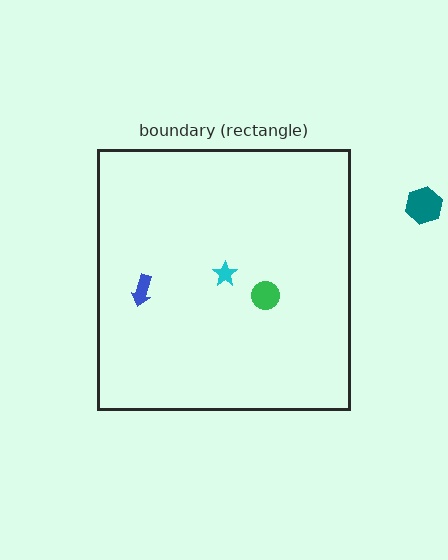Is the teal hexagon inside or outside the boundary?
Outside.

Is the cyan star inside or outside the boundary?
Inside.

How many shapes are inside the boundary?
3 inside, 1 outside.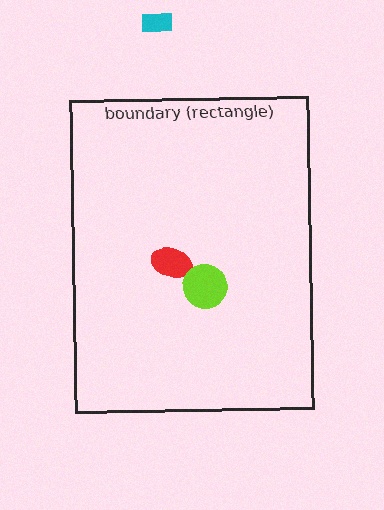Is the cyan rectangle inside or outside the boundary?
Outside.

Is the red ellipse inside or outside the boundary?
Inside.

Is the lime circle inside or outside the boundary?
Inside.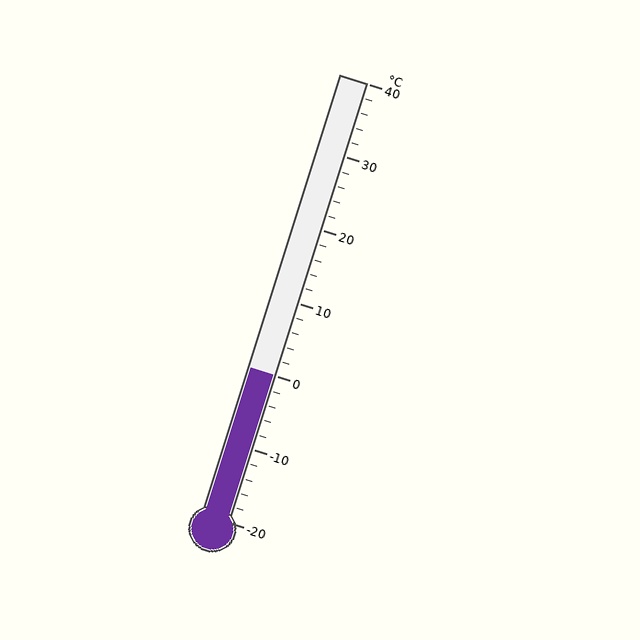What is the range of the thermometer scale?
The thermometer scale ranges from -20°C to 40°C.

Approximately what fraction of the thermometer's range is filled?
The thermometer is filled to approximately 35% of its range.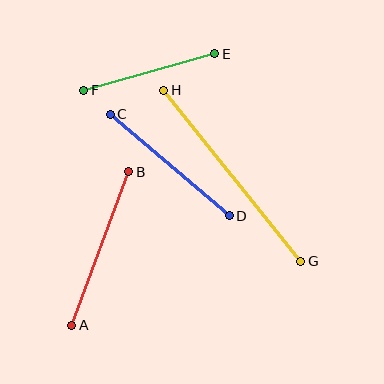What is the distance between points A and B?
The distance is approximately 164 pixels.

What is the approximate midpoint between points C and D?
The midpoint is at approximately (170, 165) pixels.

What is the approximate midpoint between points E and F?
The midpoint is at approximately (149, 72) pixels.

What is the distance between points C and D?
The distance is approximately 157 pixels.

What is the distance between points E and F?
The distance is approximately 136 pixels.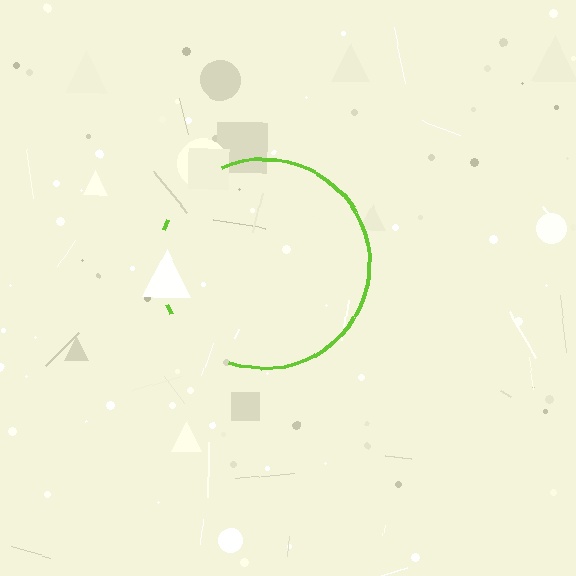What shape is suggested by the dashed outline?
The dashed outline suggests a circle.